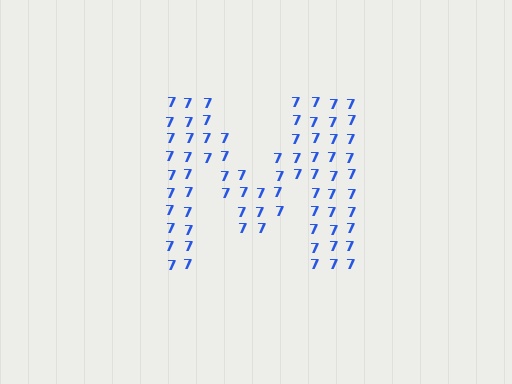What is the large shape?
The large shape is the letter M.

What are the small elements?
The small elements are digit 7's.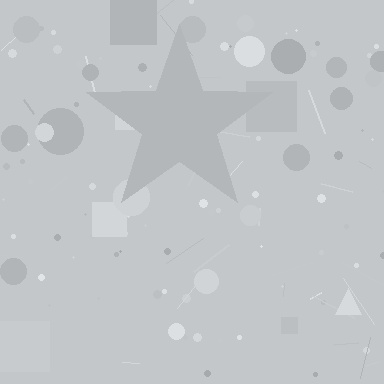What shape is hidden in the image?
A star is hidden in the image.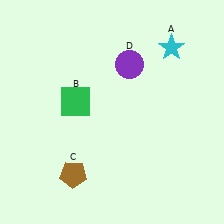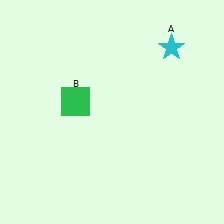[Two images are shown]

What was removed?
The brown pentagon (C), the purple circle (D) were removed in Image 2.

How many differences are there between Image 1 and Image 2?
There are 2 differences between the two images.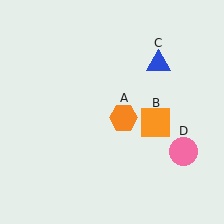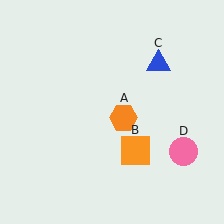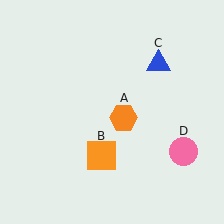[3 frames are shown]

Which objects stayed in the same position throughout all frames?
Orange hexagon (object A) and blue triangle (object C) and pink circle (object D) remained stationary.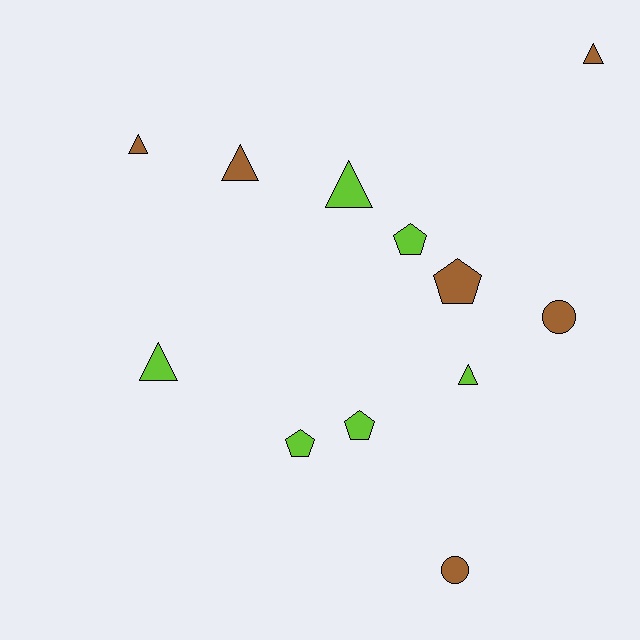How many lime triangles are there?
There are 3 lime triangles.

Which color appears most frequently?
Lime, with 6 objects.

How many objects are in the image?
There are 12 objects.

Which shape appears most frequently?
Triangle, with 6 objects.